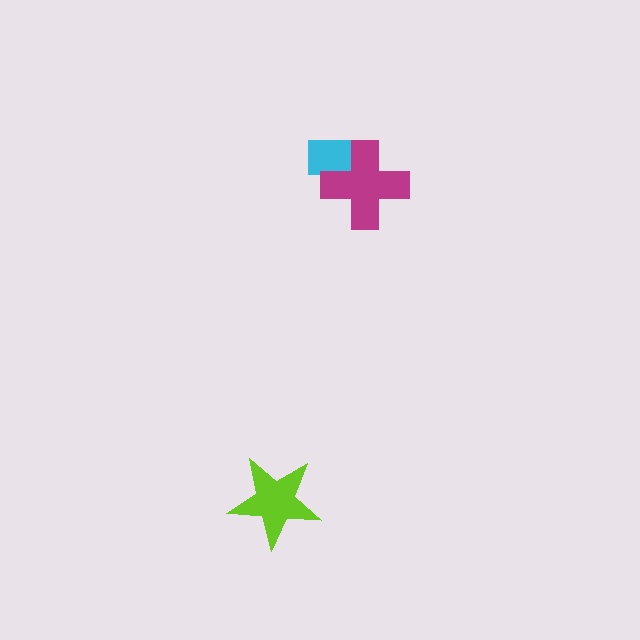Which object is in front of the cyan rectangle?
The magenta cross is in front of the cyan rectangle.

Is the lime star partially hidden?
No, no other shape covers it.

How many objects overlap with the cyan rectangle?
1 object overlaps with the cyan rectangle.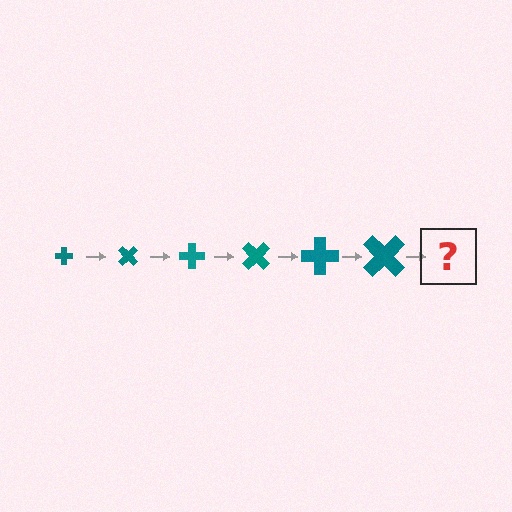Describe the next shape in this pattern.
It should be a cross, larger than the previous one and rotated 270 degrees from the start.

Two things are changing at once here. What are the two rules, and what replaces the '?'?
The two rules are that the cross grows larger each step and it rotates 45 degrees each step. The '?' should be a cross, larger than the previous one and rotated 270 degrees from the start.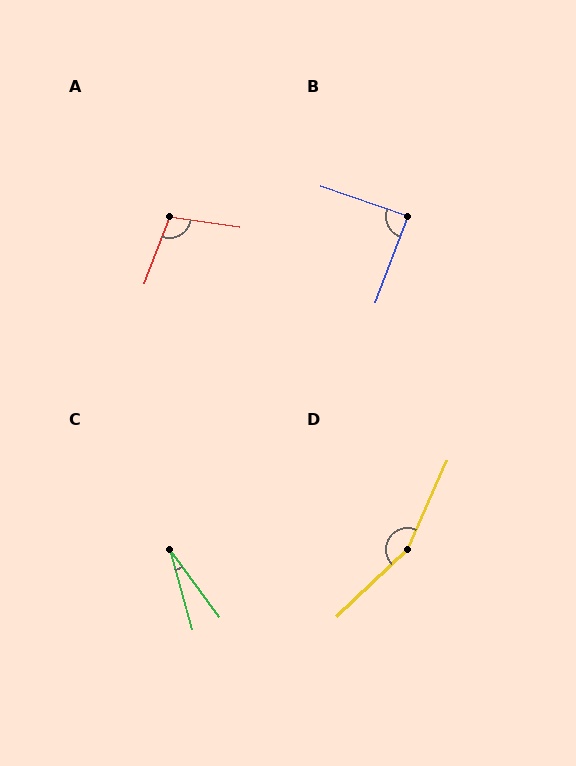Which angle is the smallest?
C, at approximately 21 degrees.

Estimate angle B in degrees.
Approximately 88 degrees.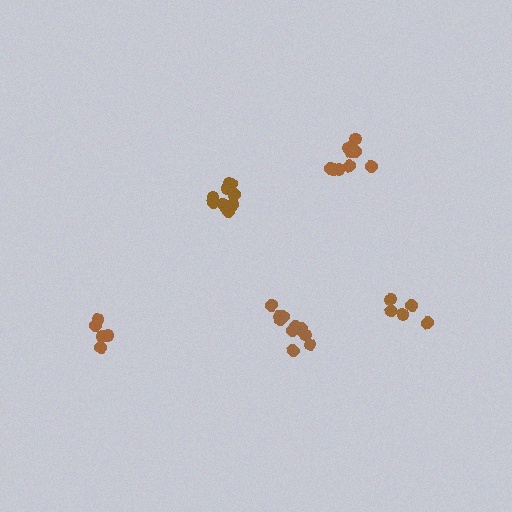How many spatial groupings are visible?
There are 5 spatial groupings.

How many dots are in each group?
Group 1: 11 dots, Group 2: 10 dots, Group 3: 5 dots, Group 4: 9 dots, Group 5: 5 dots (40 total).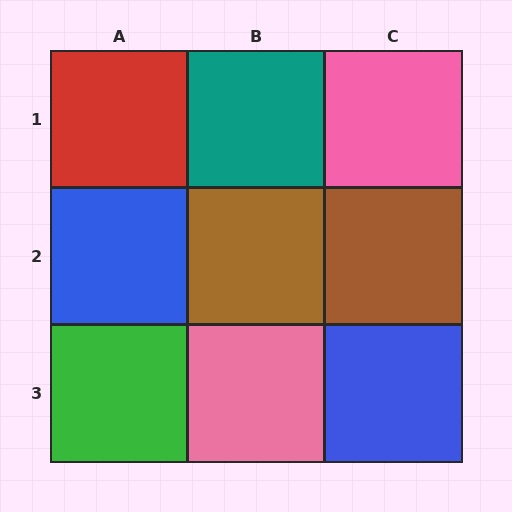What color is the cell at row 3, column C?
Blue.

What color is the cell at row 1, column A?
Red.